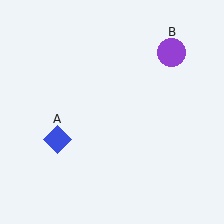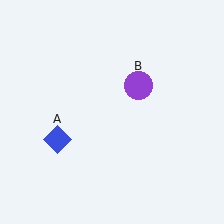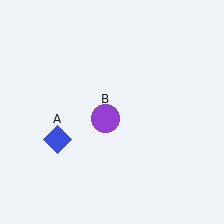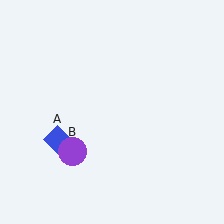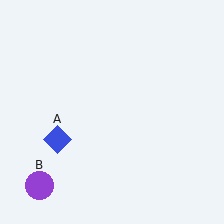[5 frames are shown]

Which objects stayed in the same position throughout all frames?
Blue diamond (object A) remained stationary.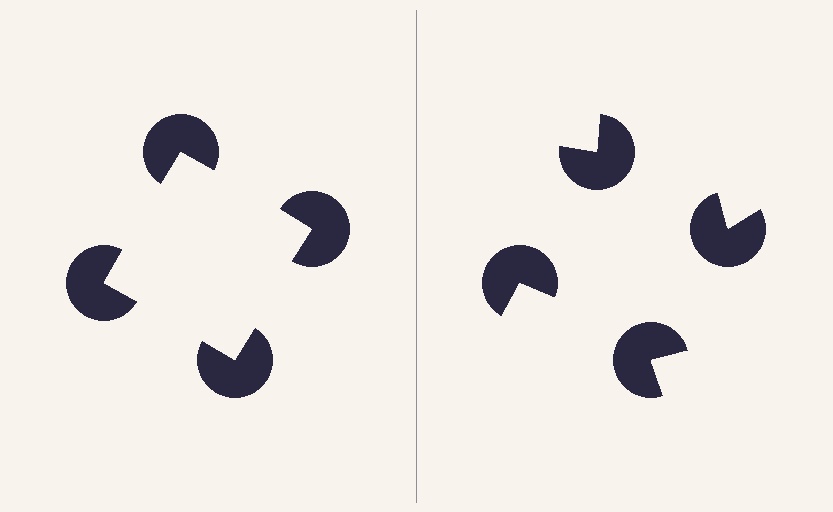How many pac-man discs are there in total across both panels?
8 — 4 on each side.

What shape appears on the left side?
An illusory square.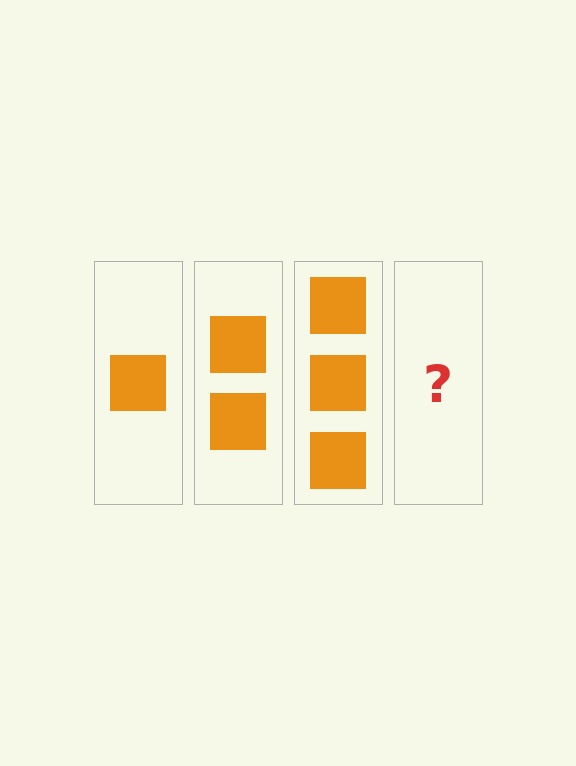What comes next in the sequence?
The next element should be 4 squares.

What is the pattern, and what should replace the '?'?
The pattern is that each step adds one more square. The '?' should be 4 squares.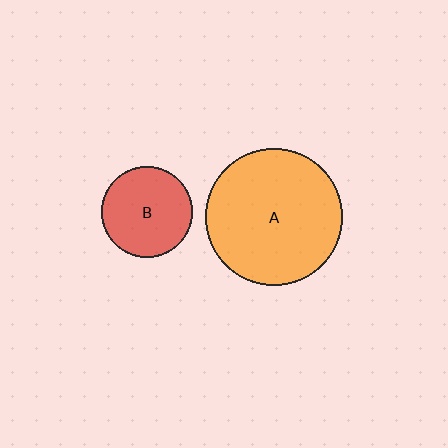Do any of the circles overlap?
No, none of the circles overlap.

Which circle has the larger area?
Circle A (orange).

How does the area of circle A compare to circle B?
Approximately 2.3 times.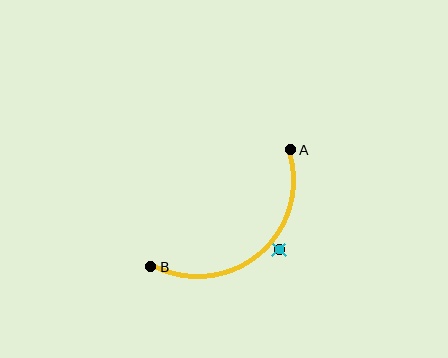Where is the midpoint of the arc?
The arc midpoint is the point on the curve farthest from the straight line joining A and B. It sits below and to the right of that line.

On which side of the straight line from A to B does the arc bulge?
The arc bulges below and to the right of the straight line connecting A and B.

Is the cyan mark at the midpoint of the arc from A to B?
No — the cyan mark does not lie on the arc at all. It sits slightly outside the curve.